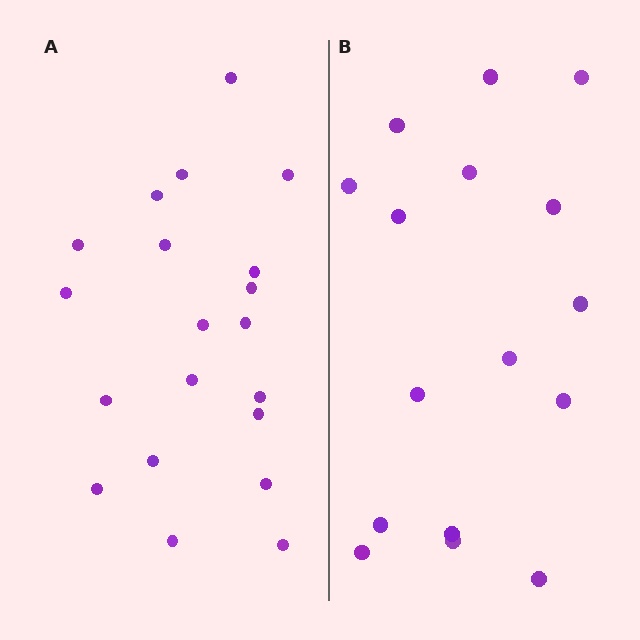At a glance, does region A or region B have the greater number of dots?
Region A (the left region) has more dots.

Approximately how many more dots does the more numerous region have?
Region A has about 4 more dots than region B.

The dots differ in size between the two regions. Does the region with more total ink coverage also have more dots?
No. Region B has more total ink coverage because its dots are larger, but region A actually contains more individual dots. Total area can be misleading — the number of items is what matters here.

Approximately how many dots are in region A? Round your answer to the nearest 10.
About 20 dots.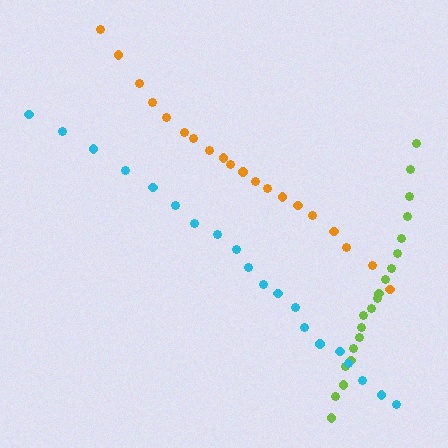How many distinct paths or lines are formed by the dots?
There are 3 distinct paths.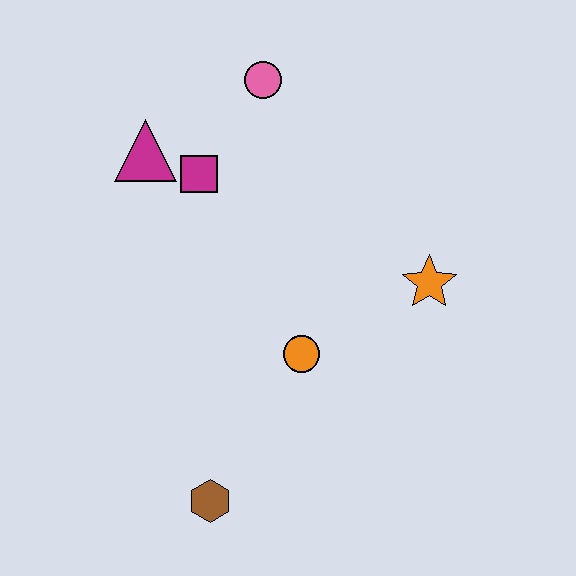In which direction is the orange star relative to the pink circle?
The orange star is below the pink circle.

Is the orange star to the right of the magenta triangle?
Yes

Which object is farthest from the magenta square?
The brown hexagon is farthest from the magenta square.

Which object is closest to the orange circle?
The orange star is closest to the orange circle.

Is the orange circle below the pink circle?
Yes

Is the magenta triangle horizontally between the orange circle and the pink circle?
No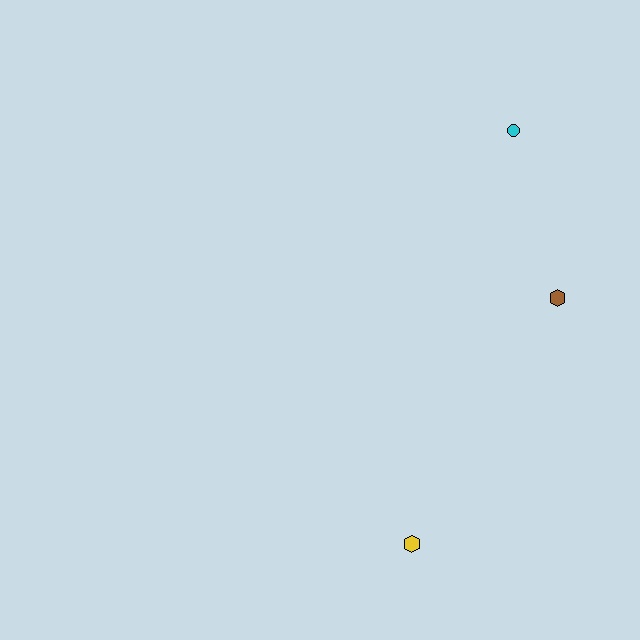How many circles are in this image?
There is 1 circle.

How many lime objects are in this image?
There are no lime objects.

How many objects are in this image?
There are 3 objects.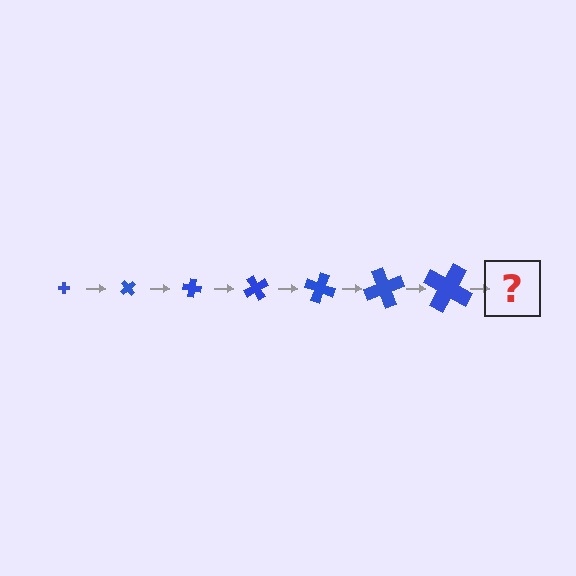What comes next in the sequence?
The next element should be a cross, larger than the previous one and rotated 350 degrees from the start.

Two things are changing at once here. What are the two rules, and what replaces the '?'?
The two rules are that the cross grows larger each step and it rotates 50 degrees each step. The '?' should be a cross, larger than the previous one and rotated 350 degrees from the start.